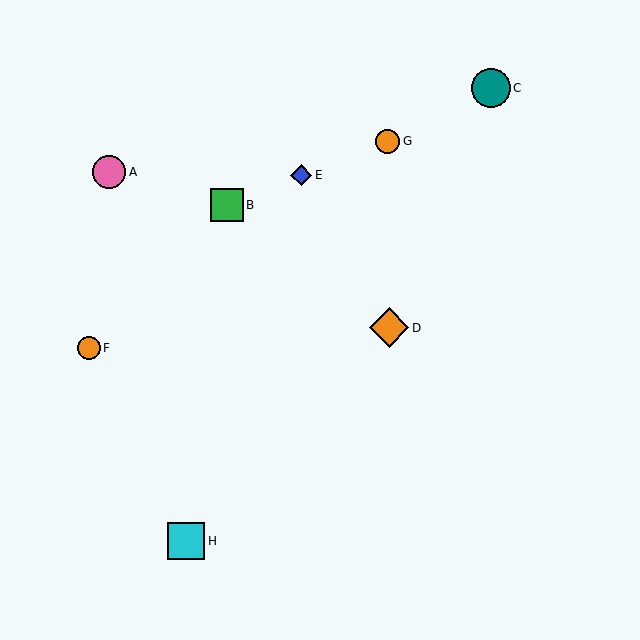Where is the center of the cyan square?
The center of the cyan square is at (186, 541).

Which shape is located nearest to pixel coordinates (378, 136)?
The orange circle (labeled G) at (388, 141) is nearest to that location.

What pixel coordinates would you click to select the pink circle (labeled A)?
Click at (109, 172) to select the pink circle A.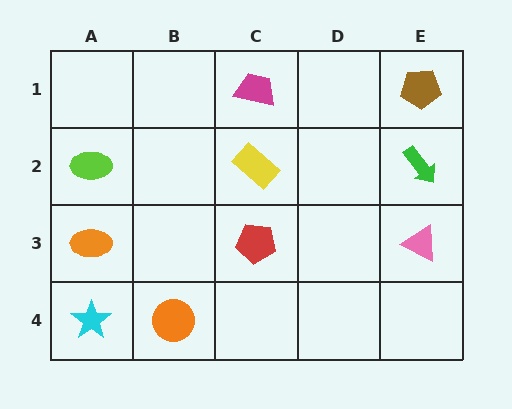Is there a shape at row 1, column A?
No, that cell is empty.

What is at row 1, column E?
A brown pentagon.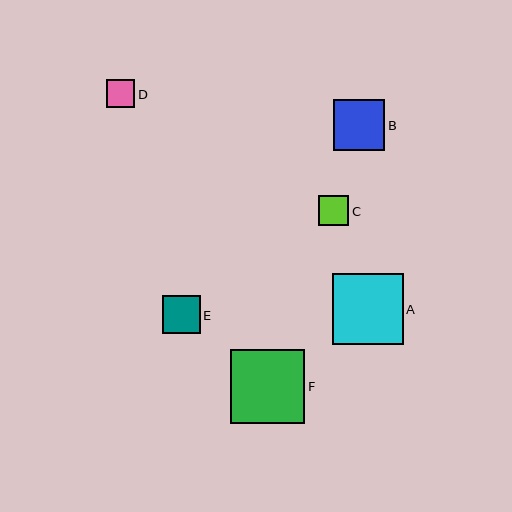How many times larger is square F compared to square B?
Square F is approximately 1.5 times the size of square B.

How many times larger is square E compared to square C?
Square E is approximately 1.2 times the size of square C.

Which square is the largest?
Square F is the largest with a size of approximately 74 pixels.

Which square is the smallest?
Square D is the smallest with a size of approximately 28 pixels.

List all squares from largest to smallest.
From largest to smallest: F, A, B, E, C, D.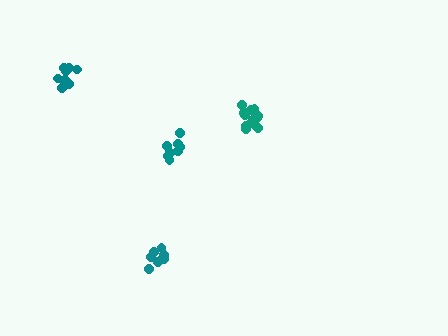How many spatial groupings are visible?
There are 4 spatial groupings.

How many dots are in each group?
Group 1: 13 dots, Group 2: 8 dots, Group 3: 8 dots, Group 4: 9 dots (38 total).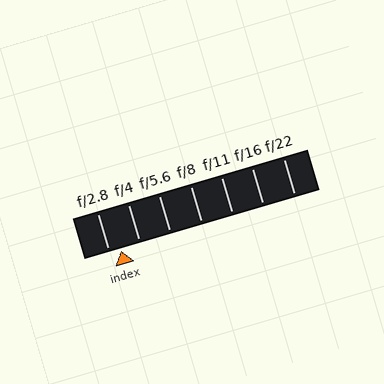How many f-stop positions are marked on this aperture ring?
There are 7 f-stop positions marked.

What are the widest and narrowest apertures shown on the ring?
The widest aperture shown is f/2.8 and the narrowest is f/22.